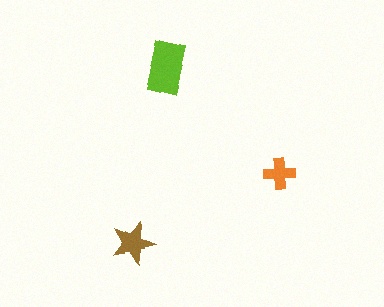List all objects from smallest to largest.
The orange cross, the brown star, the lime rectangle.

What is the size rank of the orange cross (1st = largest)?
3rd.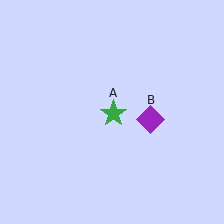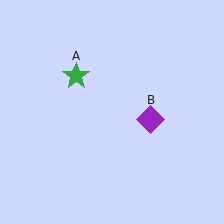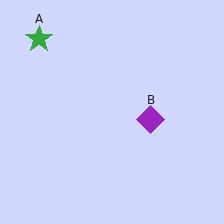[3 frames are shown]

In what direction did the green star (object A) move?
The green star (object A) moved up and to the left.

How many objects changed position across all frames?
1 object changed position: green star (object A).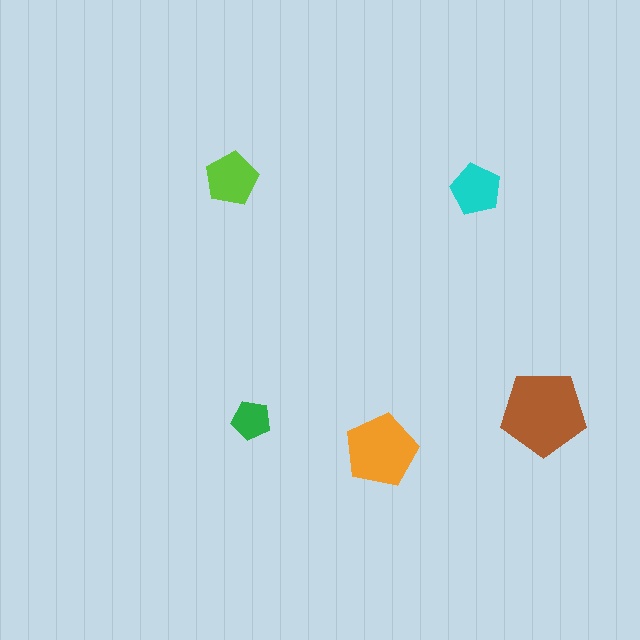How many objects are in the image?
There are 5 objects in the image.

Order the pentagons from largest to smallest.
the brown one, the orange one, the lime one, the cyan one, the green one.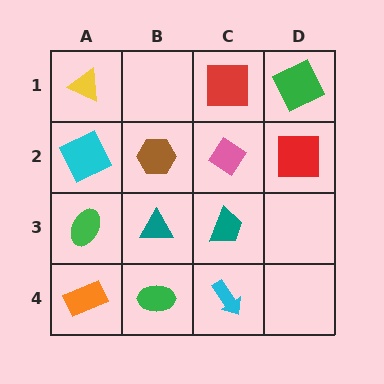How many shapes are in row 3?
3 shapes.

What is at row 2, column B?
A brown hexagon.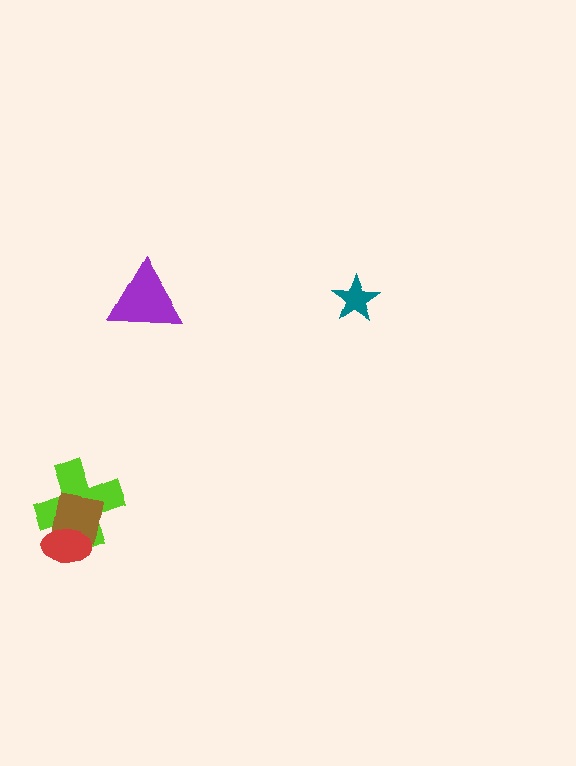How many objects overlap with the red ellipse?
2 objects overlap with the red ellipse.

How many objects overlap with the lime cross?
2 objects overlap with the lime cross.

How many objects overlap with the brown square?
2 objects overlap with the brown square.